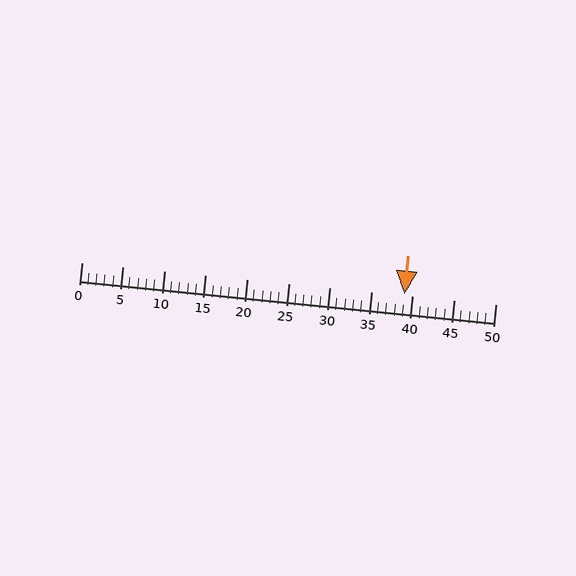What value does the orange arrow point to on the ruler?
The orange arrow points to approximately 39.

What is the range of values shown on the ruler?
The ruler shows values from 0 to 50.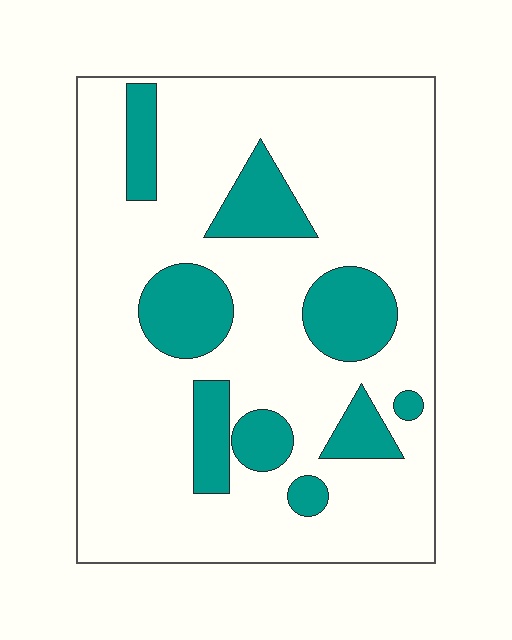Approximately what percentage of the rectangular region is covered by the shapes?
Approximately 20%.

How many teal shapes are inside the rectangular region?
9.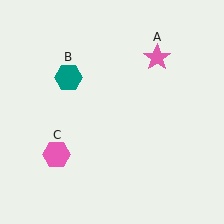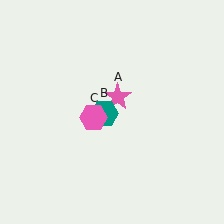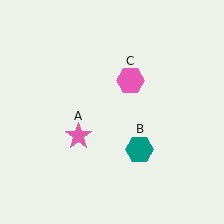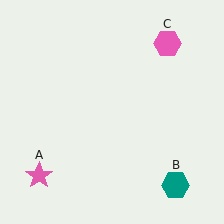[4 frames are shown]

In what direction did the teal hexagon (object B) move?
The teal hexagon (object B) moved down and to the right.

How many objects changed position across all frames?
3 objects changed position: pink star (object A), teal hexagon (object B), pink hexagon (object C).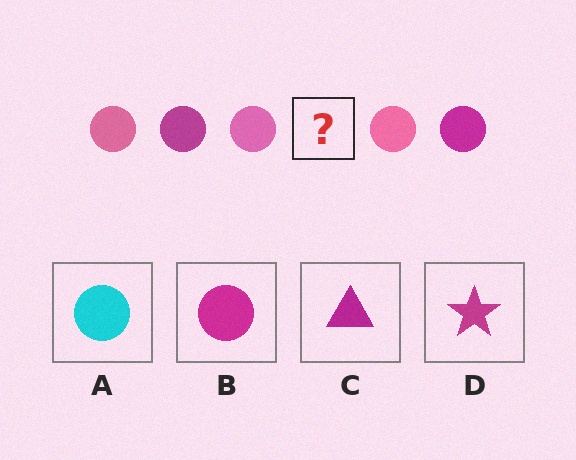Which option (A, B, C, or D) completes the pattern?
B.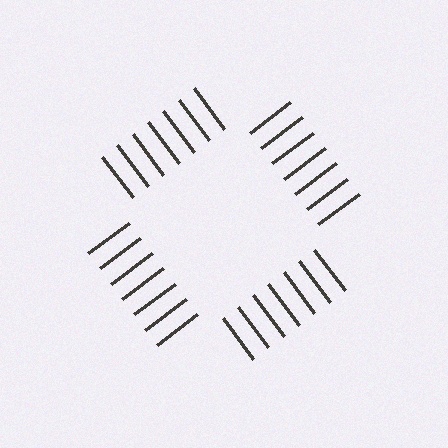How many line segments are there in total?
28 — 7 along each of the 4 edges.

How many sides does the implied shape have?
4 sides — the line-ends trace a square.